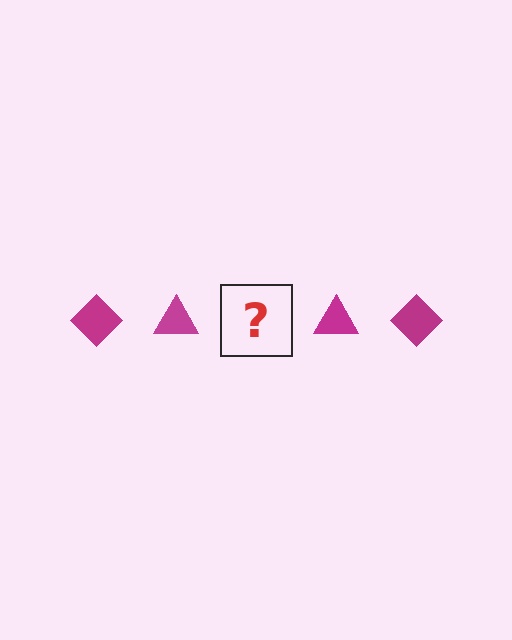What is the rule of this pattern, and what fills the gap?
The rule is that the pattern cycles through diamond, triangle shapes in magenta. The gap should be filled with a magenta diamond.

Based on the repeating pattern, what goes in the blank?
The blank should be a magenta diamond.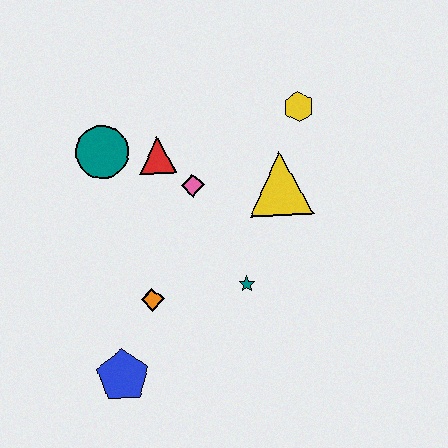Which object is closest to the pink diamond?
The red triangle is closest to the pink diamond.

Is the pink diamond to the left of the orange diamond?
No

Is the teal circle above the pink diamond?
Yes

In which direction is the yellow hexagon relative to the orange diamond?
The yellow hexagon is above the orange diamond.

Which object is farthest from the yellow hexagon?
The blue pentagon is farthest from the yellow hexagon.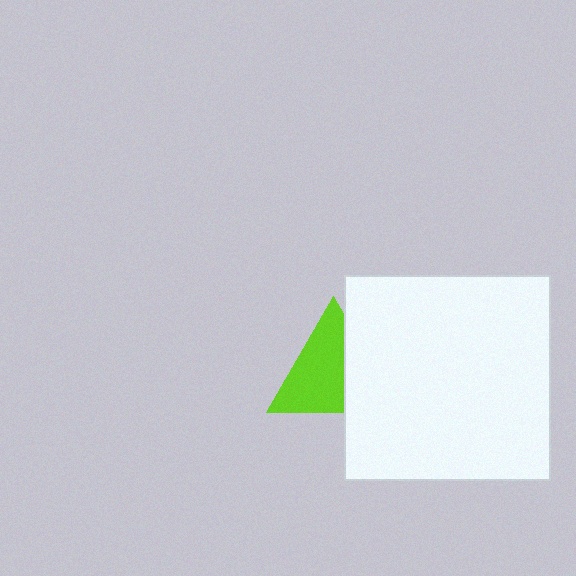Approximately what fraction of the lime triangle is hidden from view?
Roughly 36% of the lime triangle is hidden behind the white square.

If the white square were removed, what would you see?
You would see the complete lime triangle.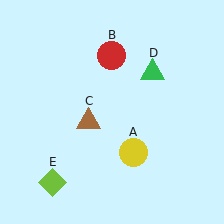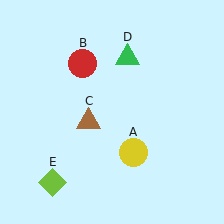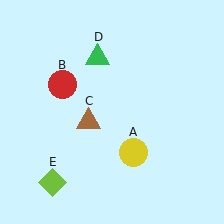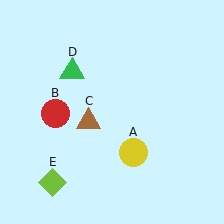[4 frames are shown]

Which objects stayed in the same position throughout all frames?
Yellow circle (object A) and brown triangle (object C) and lime diamond (object E) remained stationary.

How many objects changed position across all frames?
2 objects changed position: red circle (object B), green triangle (object D).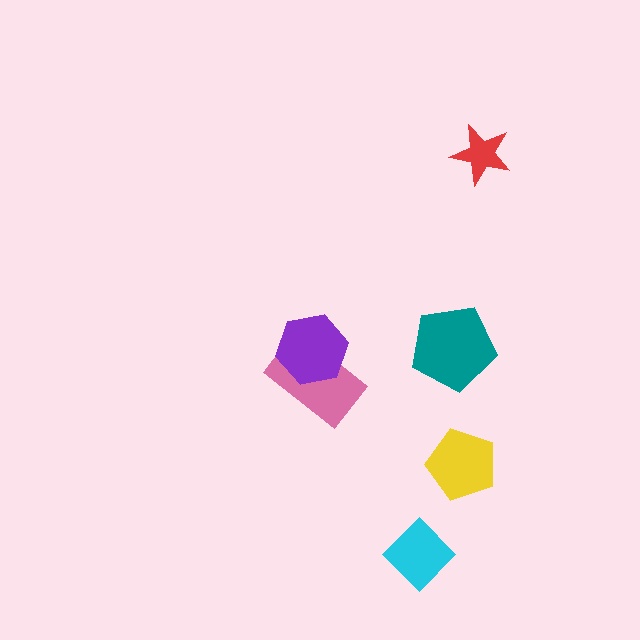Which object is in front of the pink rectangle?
The purple hexagon is in front of the pink rectangle.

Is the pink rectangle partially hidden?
Yes, it is partially covered by another shape.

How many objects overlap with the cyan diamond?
0 objects overlap with the cyan diamond.